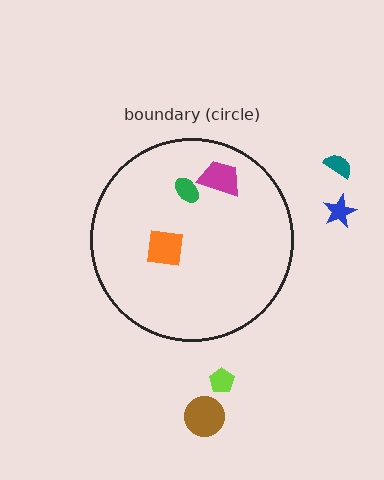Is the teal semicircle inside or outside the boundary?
Outside.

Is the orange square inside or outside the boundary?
Inside.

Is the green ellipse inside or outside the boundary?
Inside.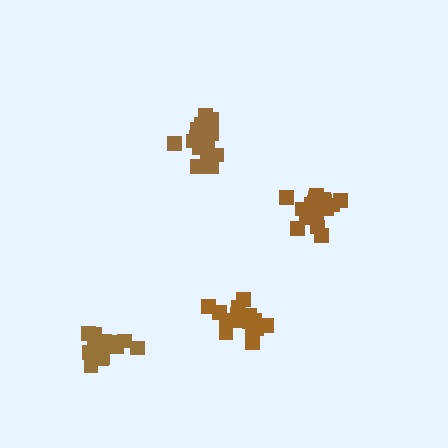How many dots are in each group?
Group 1: 18 dots, Group 2: 14 dots, Group 3: 20 dots, Group 4: 16 dots (68 total).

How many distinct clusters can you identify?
There are 4 distinct clusters.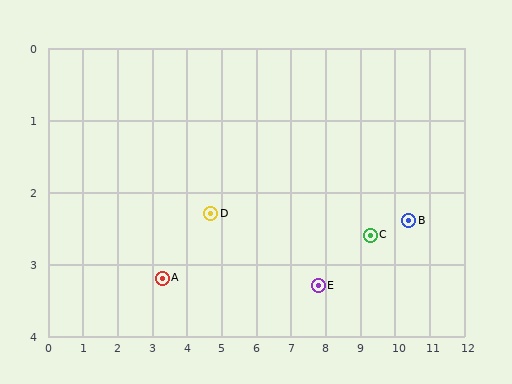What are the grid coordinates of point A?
Point A is at approximately (3.3, 3.2).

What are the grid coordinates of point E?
Point E is at approximately (7.8, 3.3).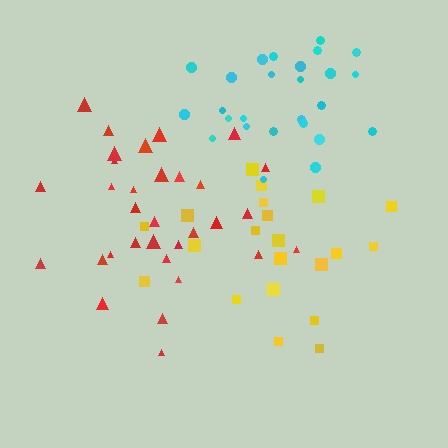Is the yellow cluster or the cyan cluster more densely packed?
Cyan.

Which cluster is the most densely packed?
Cyan.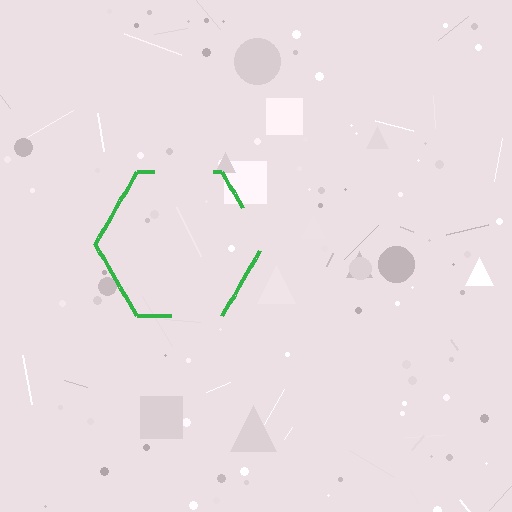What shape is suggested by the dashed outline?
The dashed outline suggests a hexagon.